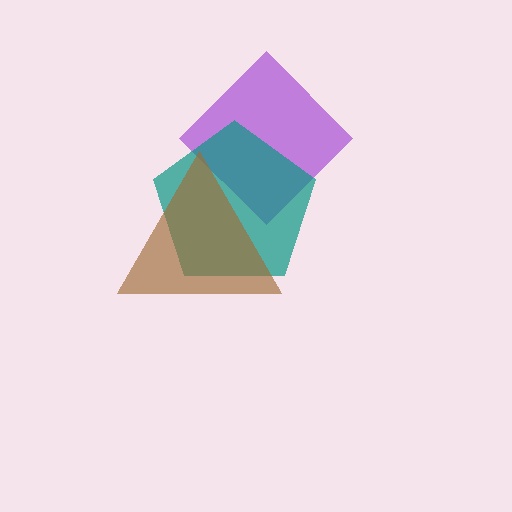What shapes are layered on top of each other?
The layered shapes are: a purple diamond, a teal pentagon, a brown triangle.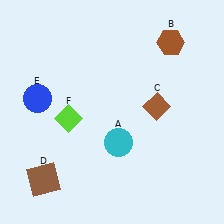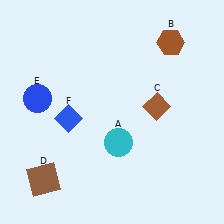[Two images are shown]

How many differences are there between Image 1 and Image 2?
There is 1 difference between the two images.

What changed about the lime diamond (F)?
In Image 1, F is lime. In Image 2, it changed to blue.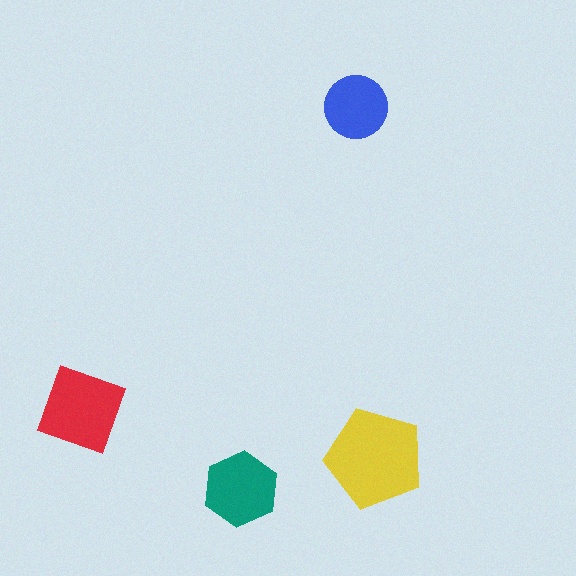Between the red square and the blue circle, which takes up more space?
The red square.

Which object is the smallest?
The blue circle.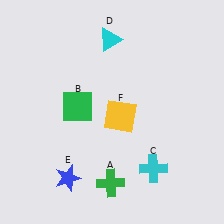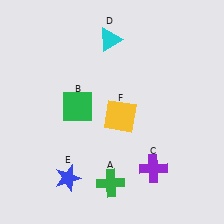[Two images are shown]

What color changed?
The cross (C) changed from cyan in Image 1 to purple in Image 2.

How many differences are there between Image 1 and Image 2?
There is 1 difference between the two images.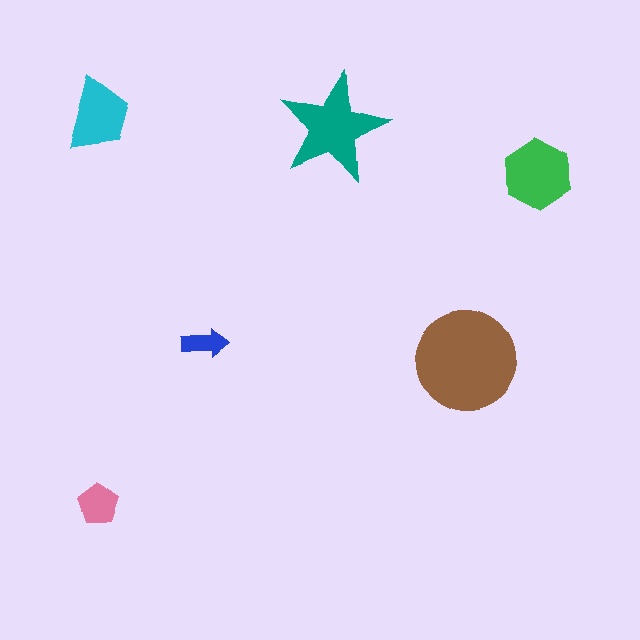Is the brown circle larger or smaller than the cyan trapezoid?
Larger.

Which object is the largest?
The brown circle.